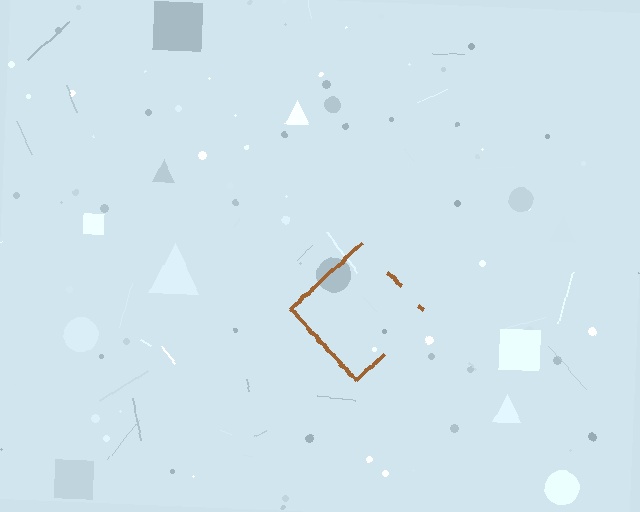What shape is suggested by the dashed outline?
The dashed outline suggests a diamond.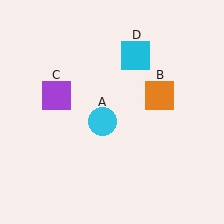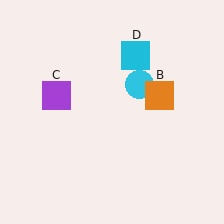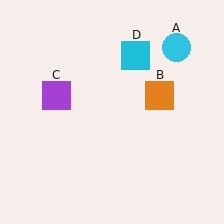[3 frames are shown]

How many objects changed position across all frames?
1 object changed position: cyan circle (object A).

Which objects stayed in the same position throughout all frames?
Orange square (object B) and purple square (object C) and cyan square (object D) remained stationary.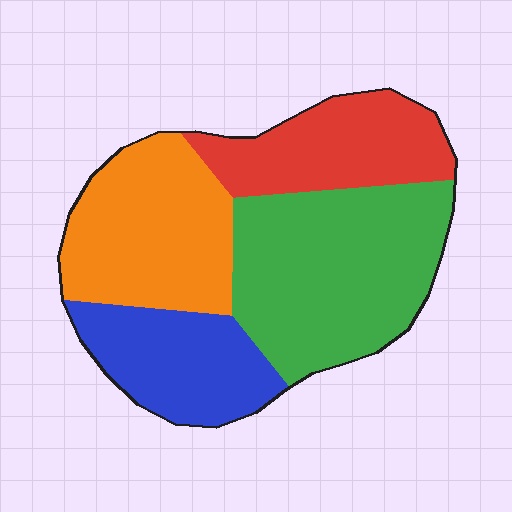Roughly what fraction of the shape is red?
Red takes up less than a quarter of the shape.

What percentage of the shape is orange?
Orange takes up about one quarter (1/4) of the shape.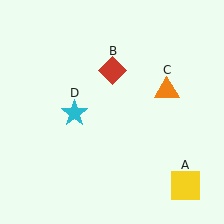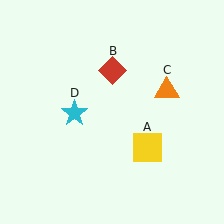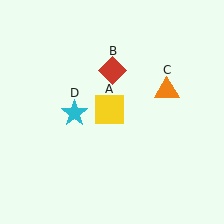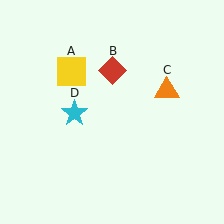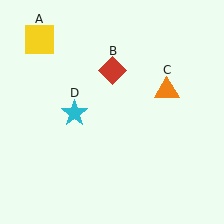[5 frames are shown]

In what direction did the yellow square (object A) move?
The yellow square (object A) moved up and to the left.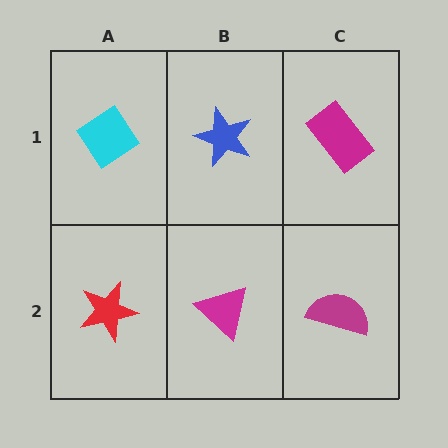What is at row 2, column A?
A red star.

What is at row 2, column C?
A magenta semicircle.